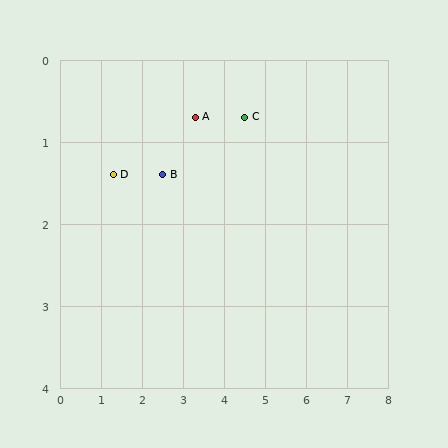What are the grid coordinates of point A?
Point A is at approximately (3.3, 0.7).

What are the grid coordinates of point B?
Point B is at approximately (2.5, 1.4).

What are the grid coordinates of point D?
Point D is at approximately (1.3, 1.4).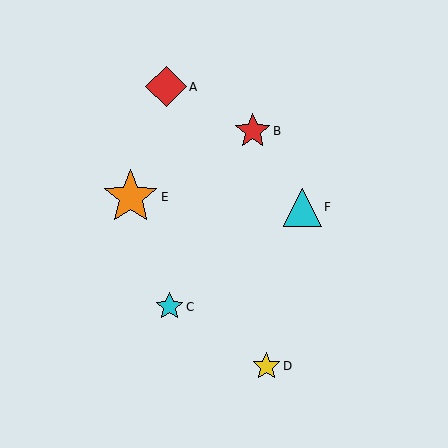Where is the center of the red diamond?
The center of the red diamond is at (166, 87).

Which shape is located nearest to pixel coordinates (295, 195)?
The cyan triangle (labeled F) at (302, 207) is nearest to that location.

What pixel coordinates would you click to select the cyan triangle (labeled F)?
Click at (302, 207) to select the cyan triangle F.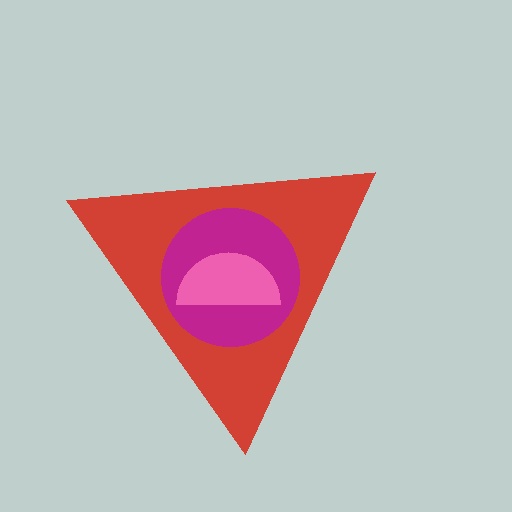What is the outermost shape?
The red triangle.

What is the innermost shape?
The pink semicircle.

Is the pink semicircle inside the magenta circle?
Yes.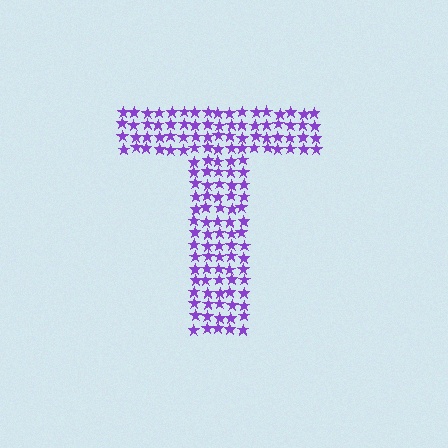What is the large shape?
The large shape is the letter T.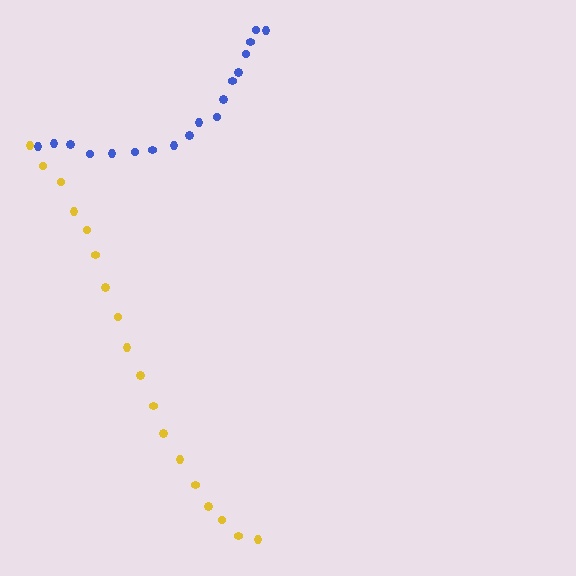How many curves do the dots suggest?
There are 2 distinct paths.